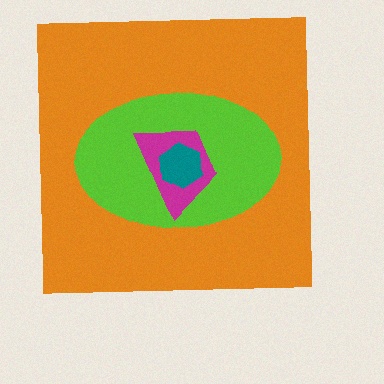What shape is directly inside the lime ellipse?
The magenta trapezoid.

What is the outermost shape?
The orange square.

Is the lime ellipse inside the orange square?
Yes.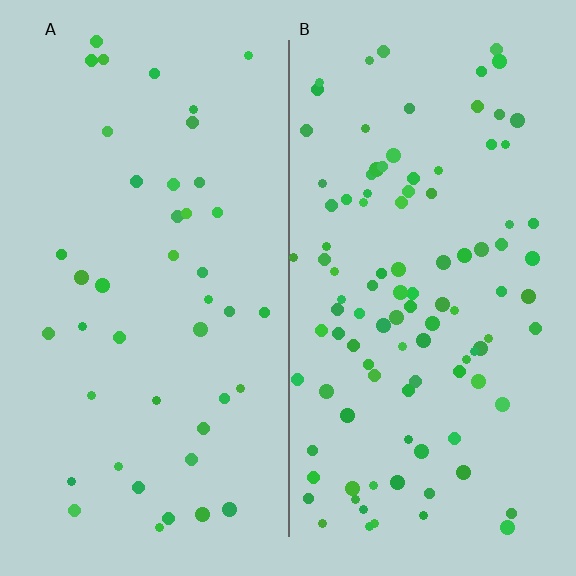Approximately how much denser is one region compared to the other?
Approximately 2.4× — region B over region A.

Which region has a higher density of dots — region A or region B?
B (the right).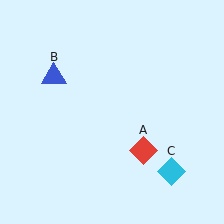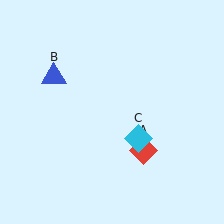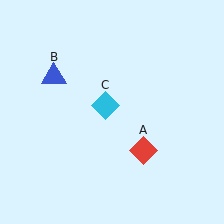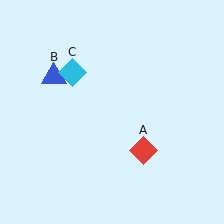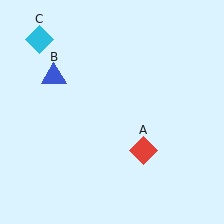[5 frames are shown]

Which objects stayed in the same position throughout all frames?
Red diamond (object A) and blue triangle (object B) remained stationary.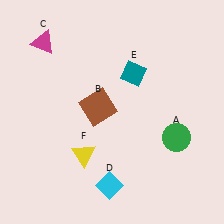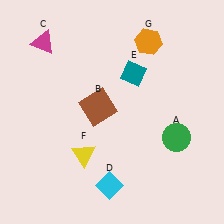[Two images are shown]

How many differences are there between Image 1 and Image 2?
There is 1 difference between the two images.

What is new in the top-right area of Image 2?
An orange hexagon (G) was added in the top-right area of Image 2.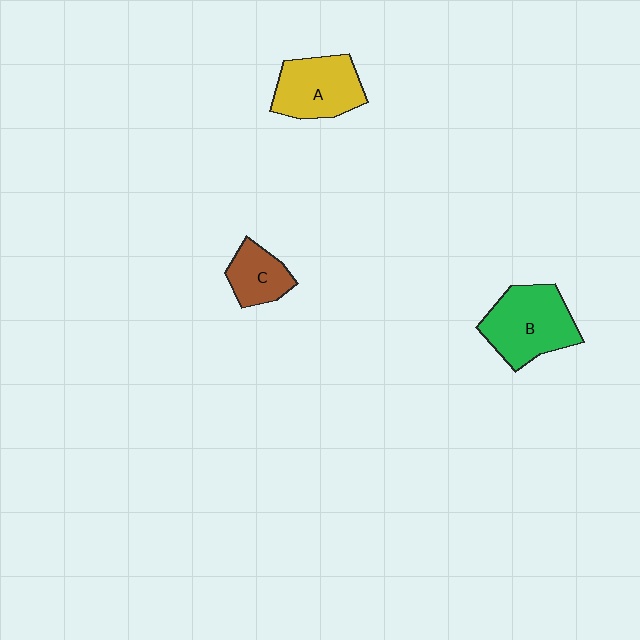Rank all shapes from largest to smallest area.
From largest to smallest: B (green), A (yellow), C (brown).